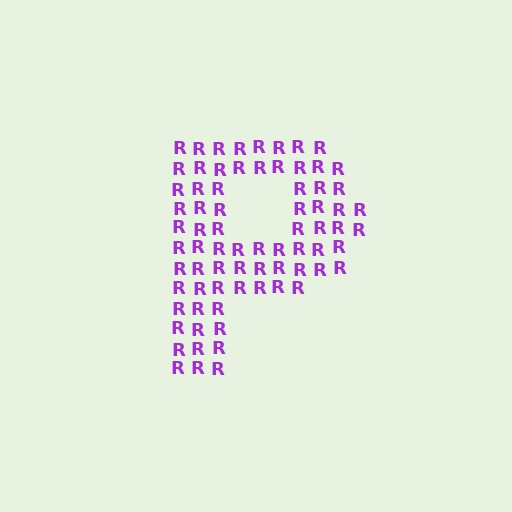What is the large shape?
The large shape is the letter P.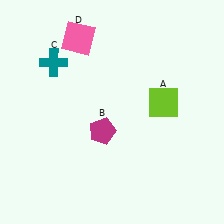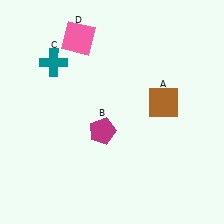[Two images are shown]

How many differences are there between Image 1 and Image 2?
There is 1 difference between the two images.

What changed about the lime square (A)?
In Image 1, A is lime. In Image 2, it changed to brown.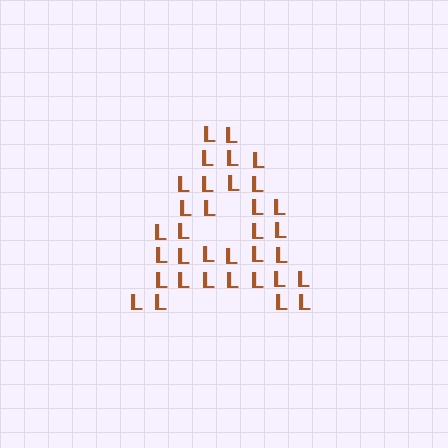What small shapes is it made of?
It is made of small letter L's.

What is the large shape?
The large shape is the letter A.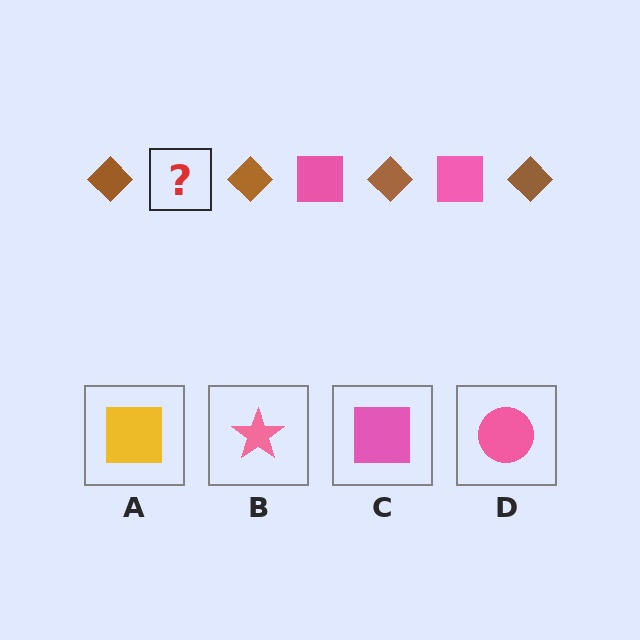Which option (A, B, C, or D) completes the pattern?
C.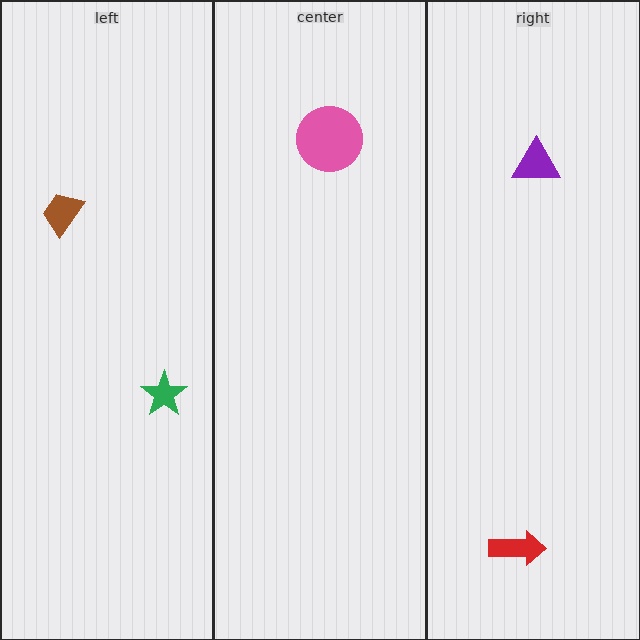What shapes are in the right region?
The purple triangle, the red arrow.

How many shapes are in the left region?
2.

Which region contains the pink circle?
The center region.